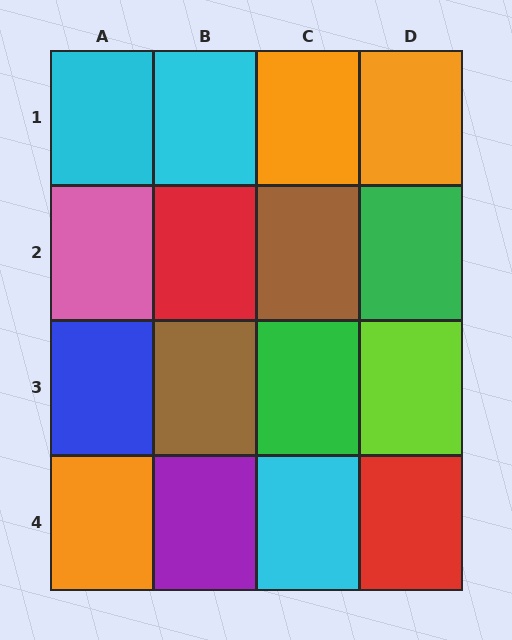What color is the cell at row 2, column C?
Brown.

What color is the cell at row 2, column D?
Green.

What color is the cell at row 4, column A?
Orange.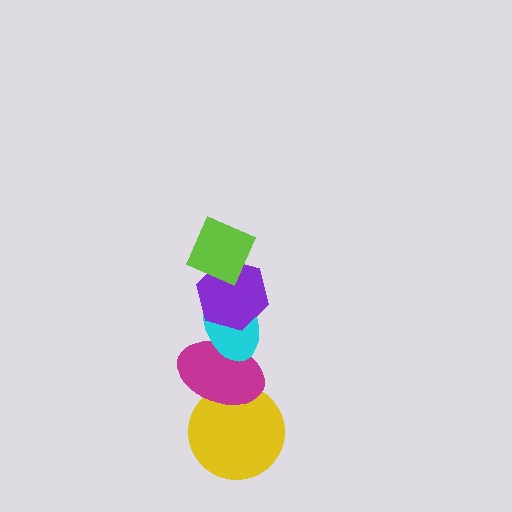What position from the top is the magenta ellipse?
The magenta ellipse is 4th from the top.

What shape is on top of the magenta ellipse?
The cyan ellipse is on top of the magenta ellipse.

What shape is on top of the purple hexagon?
The lime diamond is on top of the purple hexagon.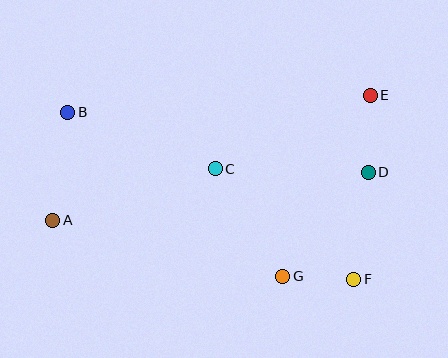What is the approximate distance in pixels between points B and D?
The distance between B and D is approximately 307 pixels.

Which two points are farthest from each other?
Points A and E are farthest from each other.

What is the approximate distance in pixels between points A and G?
The distance between A and G is approximately 237 pixels.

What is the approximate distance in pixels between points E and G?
The distance between E and G is approximately 201 pixels.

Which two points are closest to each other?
Points F and G are closest to each other.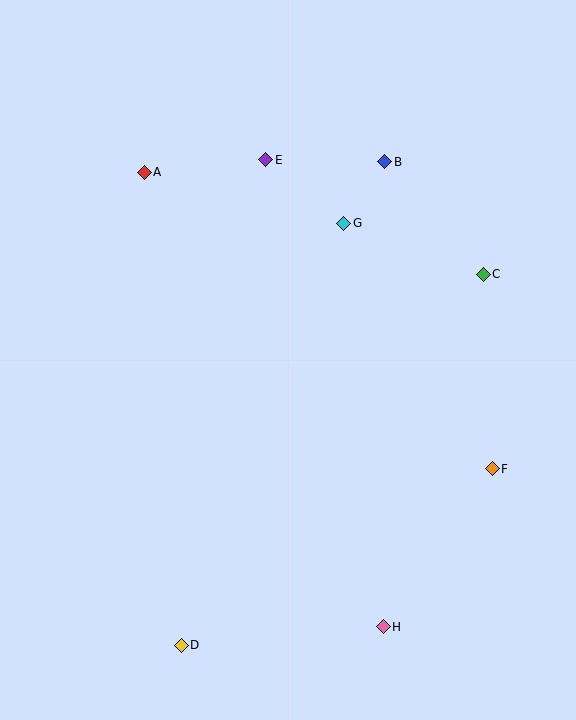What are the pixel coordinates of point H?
Point H is at (383, 627).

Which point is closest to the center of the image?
Point G at (344, 223) is closest to the center.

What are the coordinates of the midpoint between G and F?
The midpoint between G and F is at (418, 346).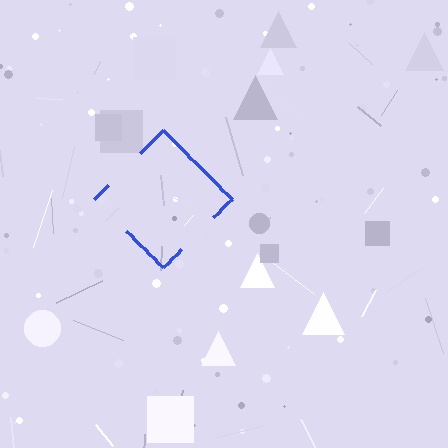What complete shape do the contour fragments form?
The contour fragments form a diamond.